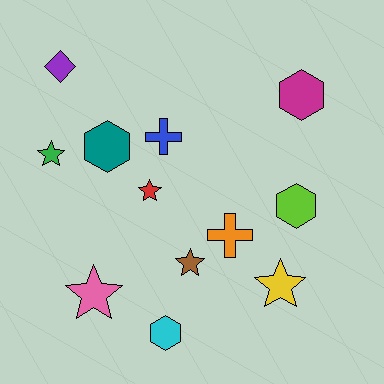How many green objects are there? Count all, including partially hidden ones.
There is 1 green object.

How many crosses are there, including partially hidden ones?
There are 2 crosses.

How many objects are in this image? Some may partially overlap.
There are 12 objects.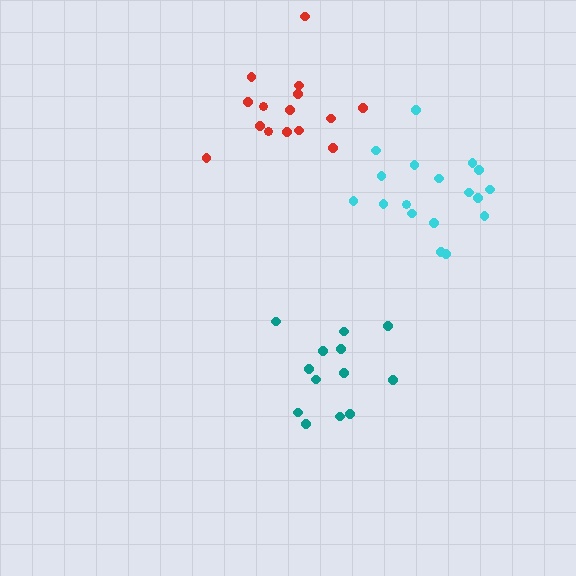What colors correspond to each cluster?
The clusters are colored: cyan, teal, red.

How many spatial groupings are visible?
There are 3 spatial groupings.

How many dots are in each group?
Group 1: 18 dots, Group 2: 13 dots, Group 3: 15 dots (46 total).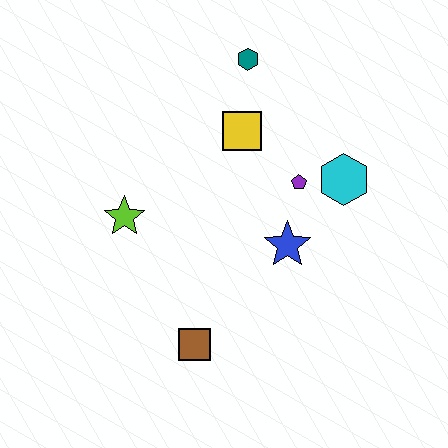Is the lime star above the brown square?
Yes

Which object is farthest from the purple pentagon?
The brown square is farthest from the purple pentagon.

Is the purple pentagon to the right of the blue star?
Yes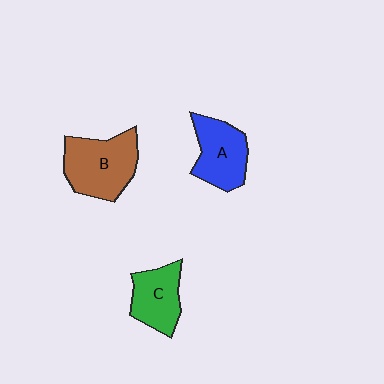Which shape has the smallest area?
Shape C (green).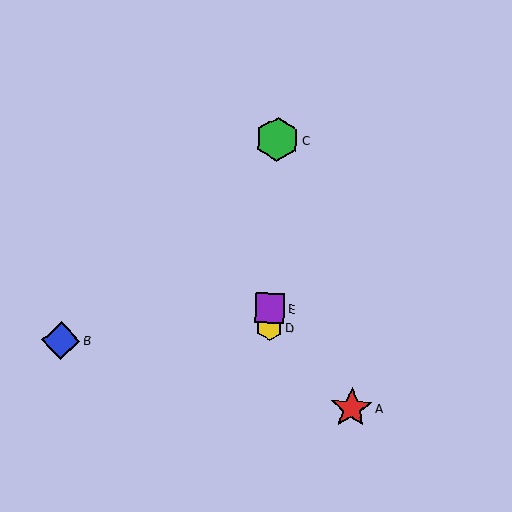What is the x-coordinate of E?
Object E is at x≈270.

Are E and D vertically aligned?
Yes, both are at x≈270.